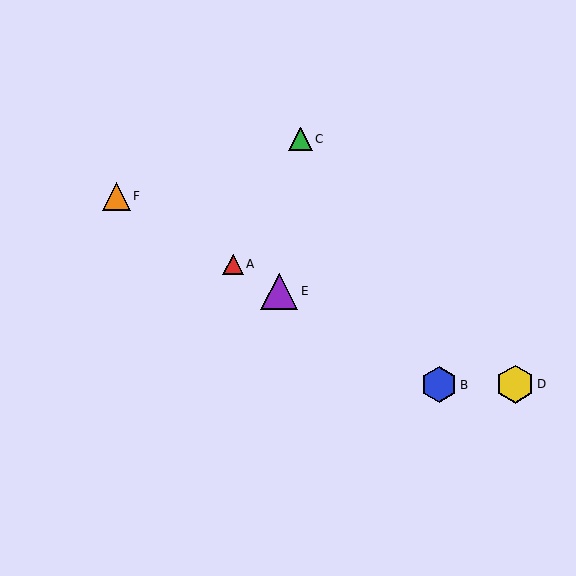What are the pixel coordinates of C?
Object C is at (301, 139).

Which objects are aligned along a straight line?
Objects A, B, E, F are aligned along a straight line.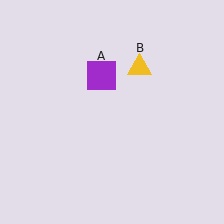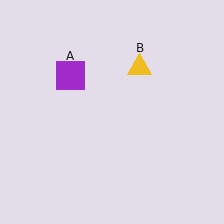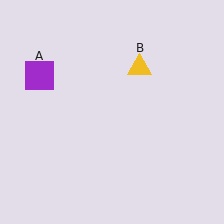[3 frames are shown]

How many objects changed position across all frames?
1 object changed position: purple square (object A).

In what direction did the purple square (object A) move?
The purple square (object A) moved left.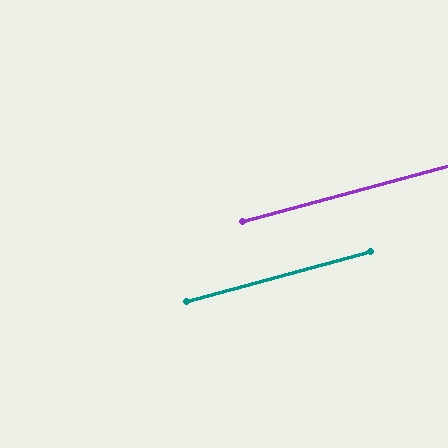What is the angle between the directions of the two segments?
Approximately 0 degrees.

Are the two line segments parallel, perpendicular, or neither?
Parallel — their directions differ by only 0.1°.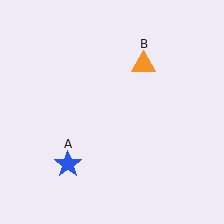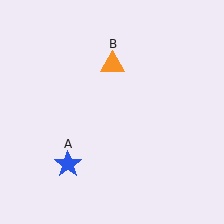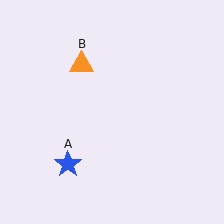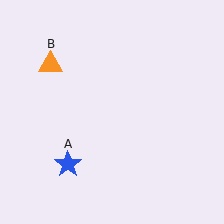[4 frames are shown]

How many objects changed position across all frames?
1 object changed position: orange triangle (object B).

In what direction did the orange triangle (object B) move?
The orange triangle (object B) moved left.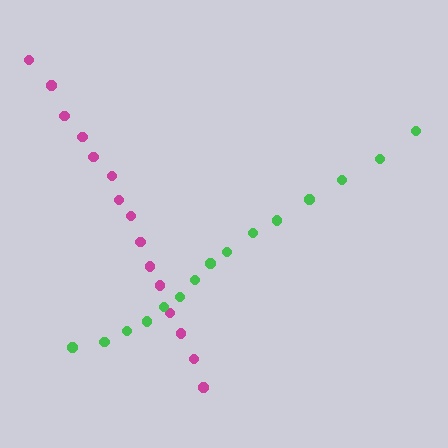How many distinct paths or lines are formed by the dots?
There are 2 distinct paths.